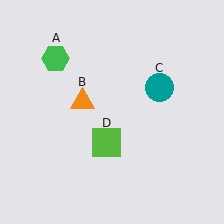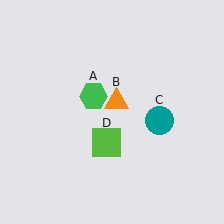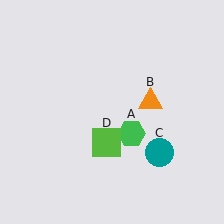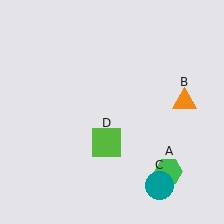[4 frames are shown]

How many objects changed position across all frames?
3 objects changed position: green hexagon (object A), orange triangle (object B), teal circle (object C).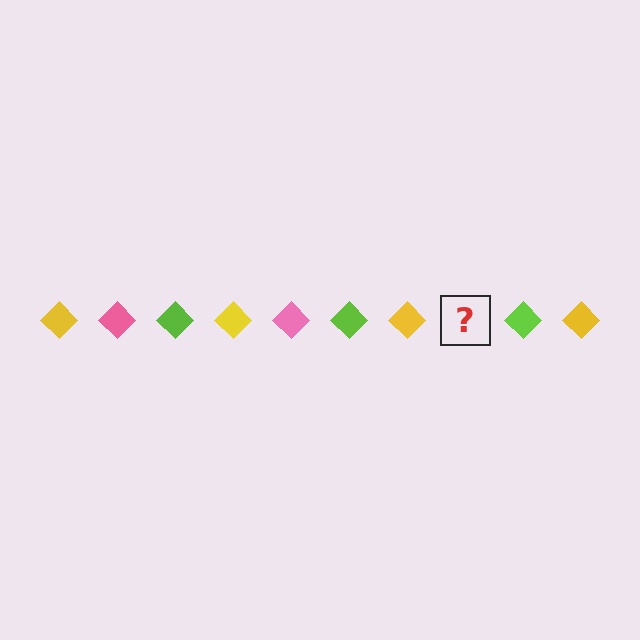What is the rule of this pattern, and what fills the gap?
The rule is that the pattern cycles through yellow, pink, lime diamonds. The gap should be filled with a pink diamond.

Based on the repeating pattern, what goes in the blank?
The blank should be a pink diamond.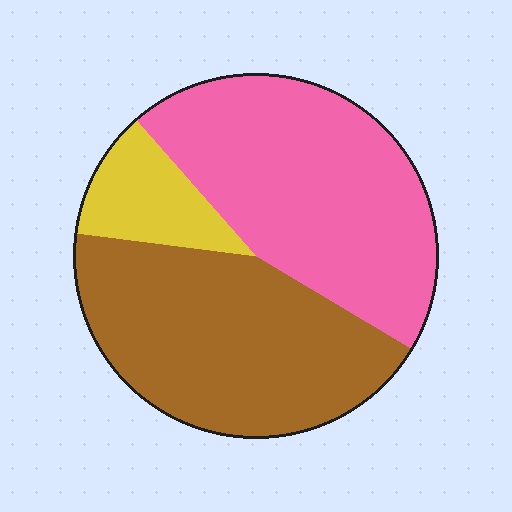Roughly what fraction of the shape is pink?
Pink covers 45% of the shape.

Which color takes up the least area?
Yellow, at roughly 10%.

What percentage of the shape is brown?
Brown covers about 45% of the shape.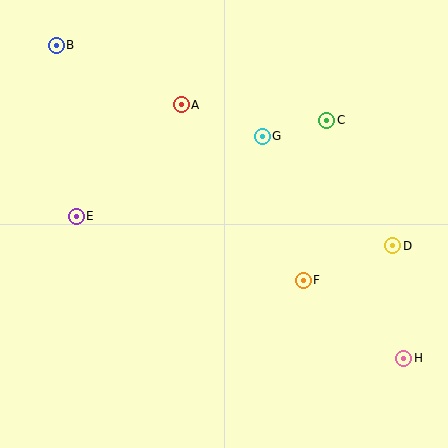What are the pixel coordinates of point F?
Point F is at (303, 280).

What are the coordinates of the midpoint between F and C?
The midpoint between F and C is at (315, 200).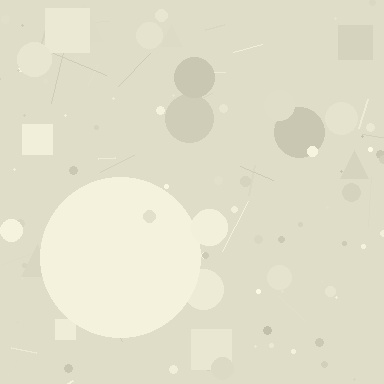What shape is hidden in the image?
A circle is hidden in the image.